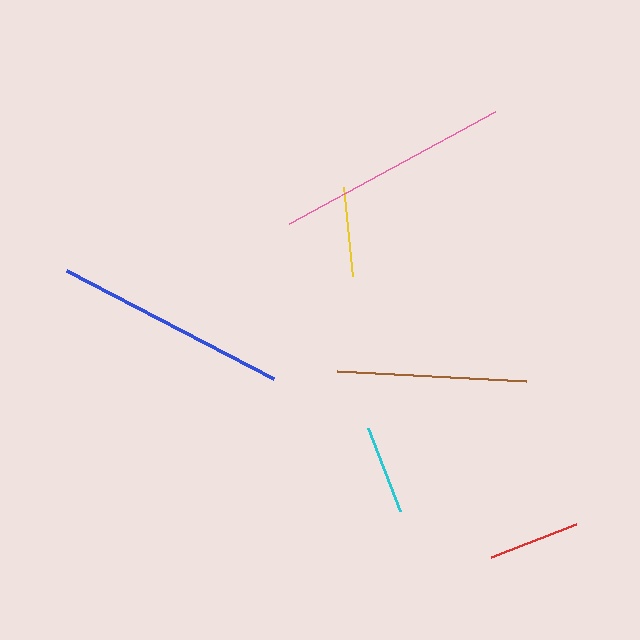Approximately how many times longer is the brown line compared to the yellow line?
The brown line is approximately 2.1 times the length of the yellow line.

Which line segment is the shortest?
The cyan line is the shortest at approximately 89 pixels.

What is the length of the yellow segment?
The yellow segment is approximately 90 pixels long.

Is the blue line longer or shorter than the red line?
The blue line is longer than the red line.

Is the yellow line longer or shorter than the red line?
The red line is longer than the yellow line.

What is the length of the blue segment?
The blue segment is approximately 234 pixels long.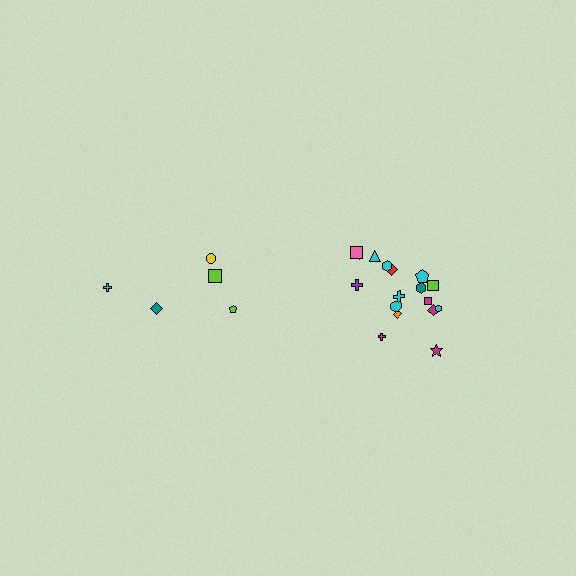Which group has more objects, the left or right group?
The right group.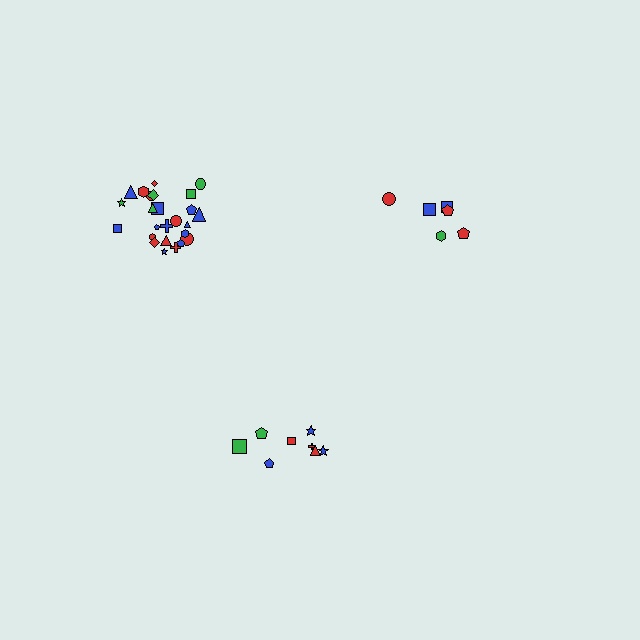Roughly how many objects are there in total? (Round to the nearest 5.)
Roughly 40 objects in total.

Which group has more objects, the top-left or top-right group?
The top-left group.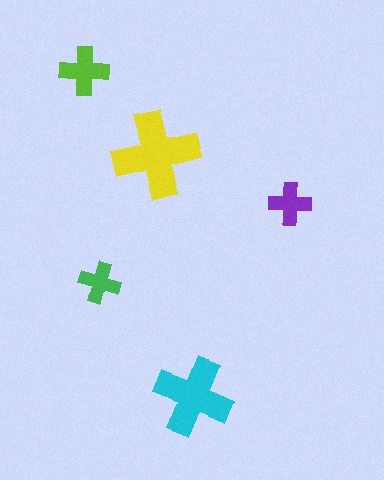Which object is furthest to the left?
The lime cross is leftmost.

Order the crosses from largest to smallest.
the yellow one, the cyan one, the lime one, the purple one, the green one.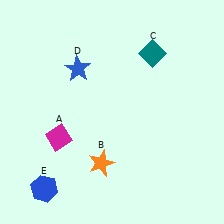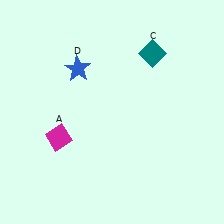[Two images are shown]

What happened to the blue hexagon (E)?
The blue hexagon (E) was removed in Image 2. It was in the bottom-left area of Image 1.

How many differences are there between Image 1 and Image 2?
There are 2 differences between the two images.